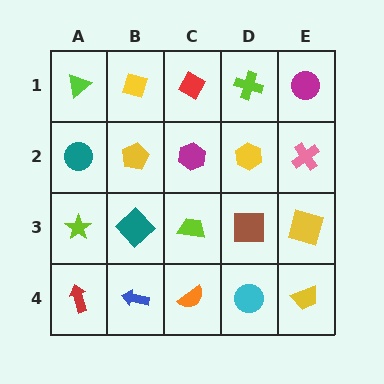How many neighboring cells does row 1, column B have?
3.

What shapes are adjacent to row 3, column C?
A magenta hexagon (row 2, column C), an orange semicircle (row 4, column C), a teal diamond (row 3, column B), a brown square (row 3, column D).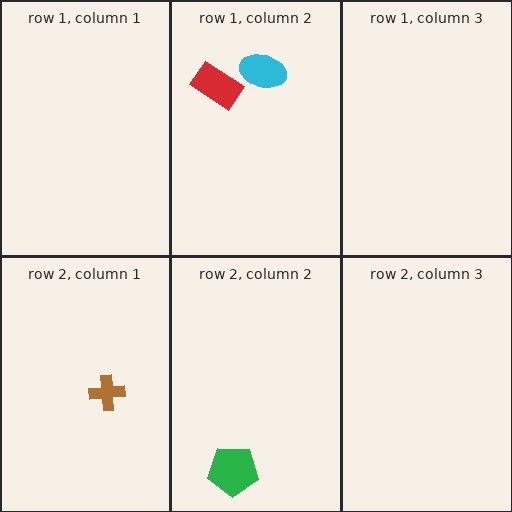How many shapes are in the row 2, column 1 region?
1.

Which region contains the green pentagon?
The row 2, column 2 region.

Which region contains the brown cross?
The row 2, column 1 region.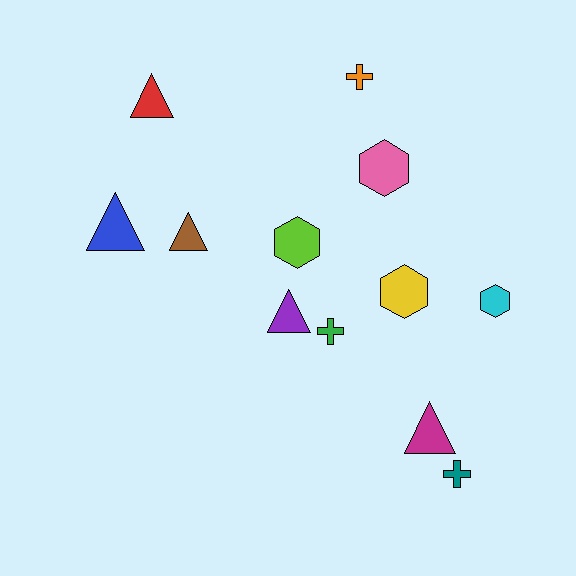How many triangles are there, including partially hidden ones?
There are 5 triangles.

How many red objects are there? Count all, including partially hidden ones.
There is 1 red object.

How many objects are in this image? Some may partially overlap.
There are 12 objects.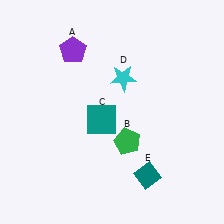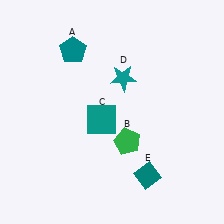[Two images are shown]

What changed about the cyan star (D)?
In Image 1, D is cyan. In Image 2, it changed to teal.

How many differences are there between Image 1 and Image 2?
There are 2 differences between the two images.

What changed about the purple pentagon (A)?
In Image 1, A is purple. In Image 2, it changed to teal.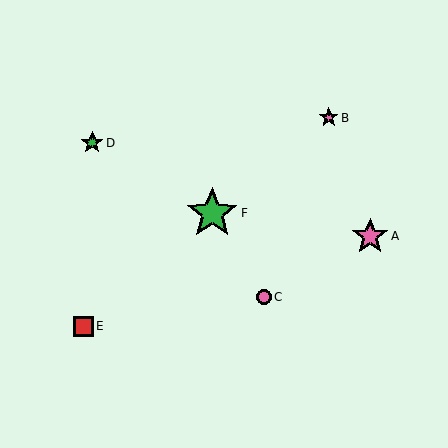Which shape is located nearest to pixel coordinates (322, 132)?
The pink star (labeled B) at (329, 118) is nearest to that location.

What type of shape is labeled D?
Shape D is a green star.